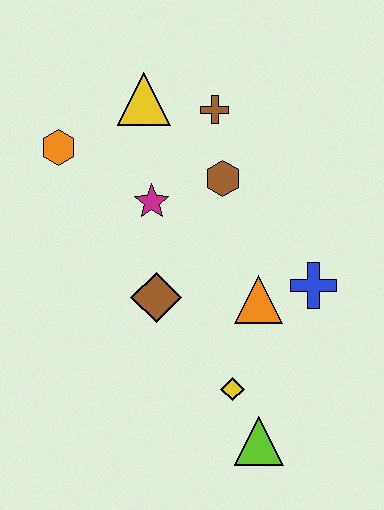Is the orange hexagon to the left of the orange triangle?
Yes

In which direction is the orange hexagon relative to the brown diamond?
The orange hexagon is above the brown diamond.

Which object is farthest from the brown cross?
The lime triangle is farthest from the brown cross.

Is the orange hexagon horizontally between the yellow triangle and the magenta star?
No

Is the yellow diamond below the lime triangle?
No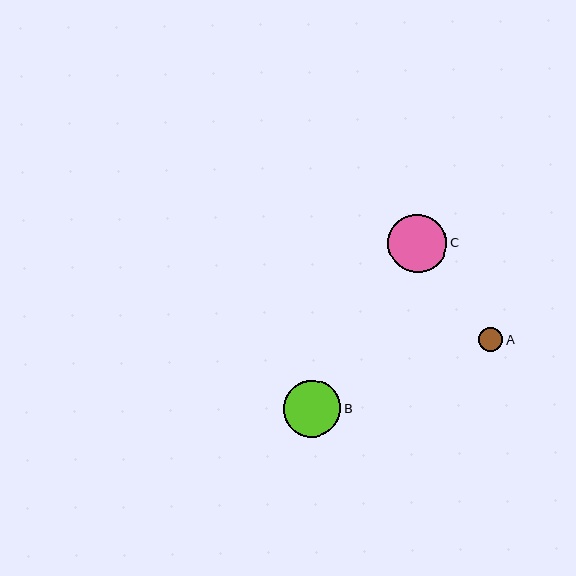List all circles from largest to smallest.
From largest to smallest: C, B, A.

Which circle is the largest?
Circle C is the largest with a size of approximately 59 pixels.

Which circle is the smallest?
Circle A is the smallest with a size of approximately 24 pixels.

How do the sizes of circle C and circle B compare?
Circle C and circle B are approximately the same size.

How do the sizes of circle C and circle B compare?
Circle C and circle B are approximately the same size.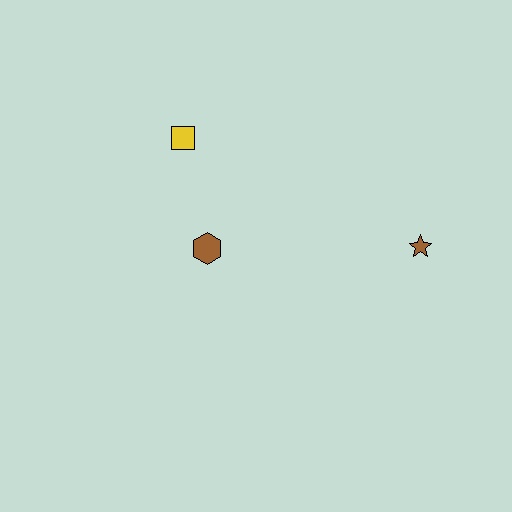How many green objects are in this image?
There are no green objects.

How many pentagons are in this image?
There are no pentagons.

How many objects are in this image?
There are 3 objects.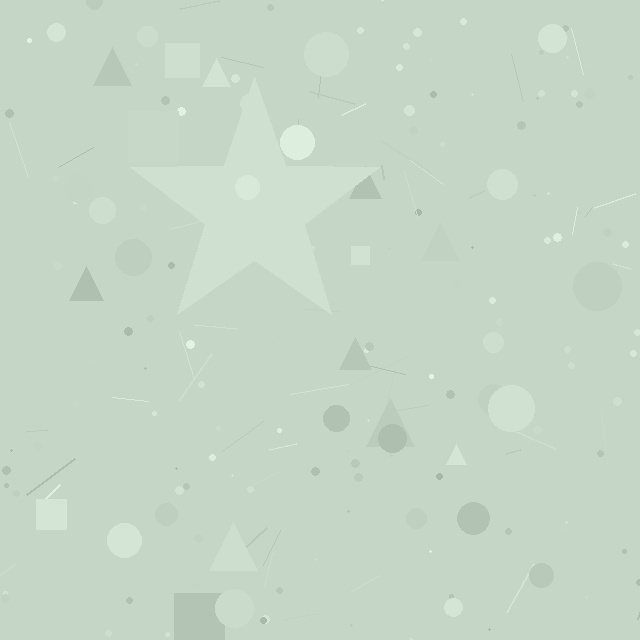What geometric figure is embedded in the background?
A star is embedded in the background.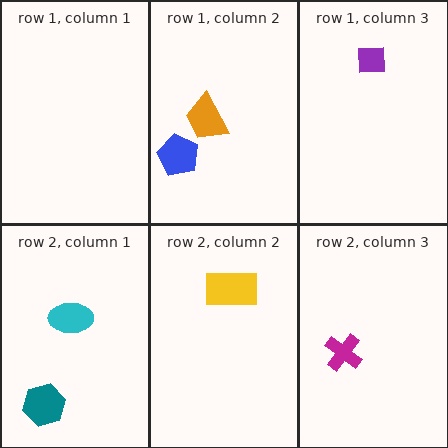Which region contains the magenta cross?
The row 2, column 3 region.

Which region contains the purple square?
The row 1, column 3 region.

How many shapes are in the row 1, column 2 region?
2.